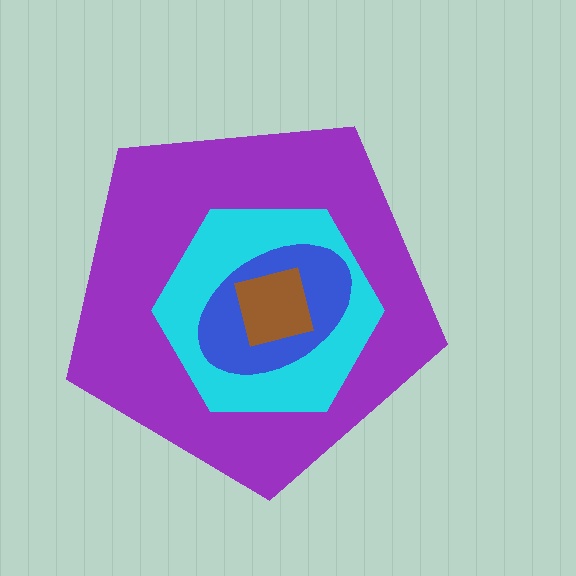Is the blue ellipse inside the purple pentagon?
Yes.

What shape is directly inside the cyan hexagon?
The blue ellipse.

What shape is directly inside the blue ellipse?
The brown square.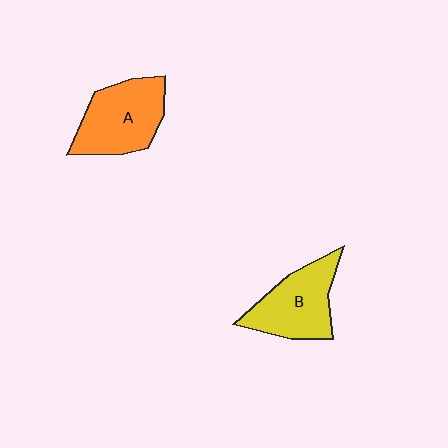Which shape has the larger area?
Shape A (orange).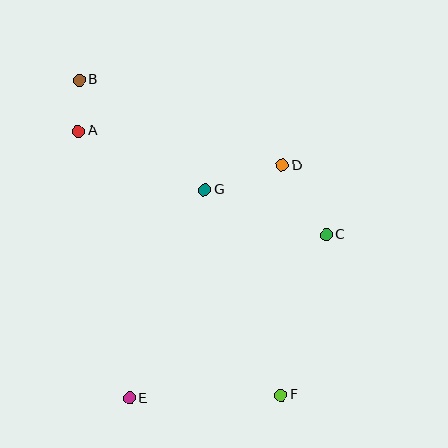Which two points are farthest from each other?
Points B and F are farthest from each other.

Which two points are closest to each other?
Points A and B are closest to each other.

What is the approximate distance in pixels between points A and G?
The distance between A and G is approximately 140 pixels.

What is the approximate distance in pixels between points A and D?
The distance between A and D is approximately 207 pixels.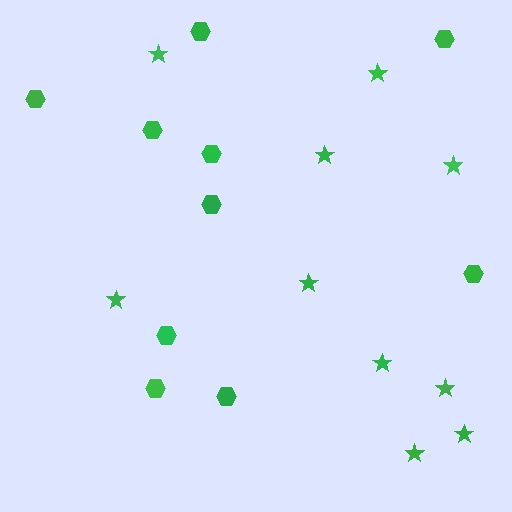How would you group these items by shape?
There are 2 groups: one group of stars (10) and one group of hexagons (10).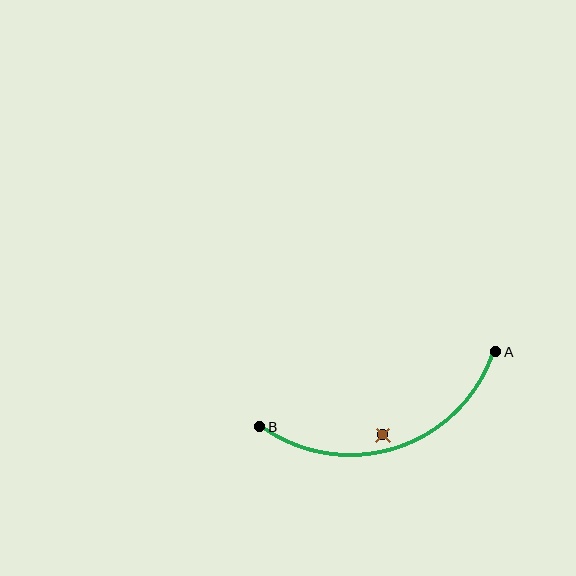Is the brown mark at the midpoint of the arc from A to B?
No — the brown mark does not lie on the arc at all. It sits slightly inside the curve.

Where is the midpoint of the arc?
The arc midpoint is the point on the curve farthest from the straight line joining A and B. It sits below that line.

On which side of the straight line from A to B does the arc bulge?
The arc bulges below the straight line connecting A and B.